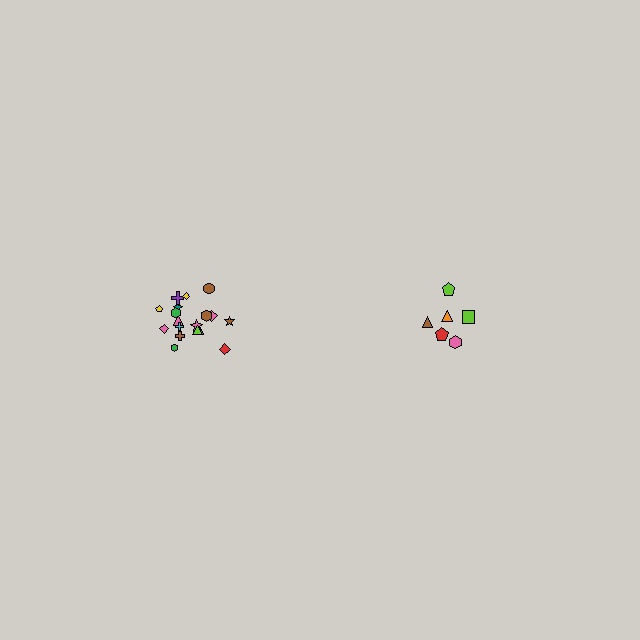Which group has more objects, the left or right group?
The left group.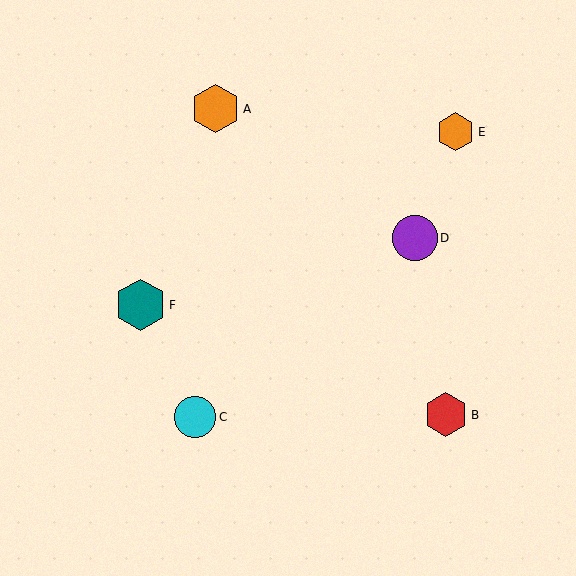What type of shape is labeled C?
Shape C is a cyan circle.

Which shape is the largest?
The teal hexagon (labeled F) is the largest.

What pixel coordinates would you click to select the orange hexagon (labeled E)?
Click at (456, 132) to select the orange hexagon E.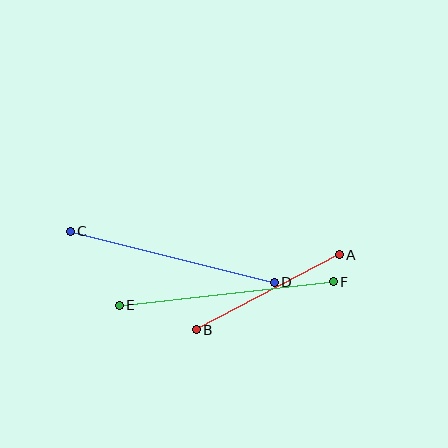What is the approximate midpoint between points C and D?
The midpoint is at approximately (172, 257) pixels.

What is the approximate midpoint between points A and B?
The midpoint is at approximately (268, 292) pixels.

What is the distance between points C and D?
The distance is approximately 210 pixels.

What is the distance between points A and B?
The distance is approximately 162 pixels.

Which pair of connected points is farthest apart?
Points E and F are farthest apart.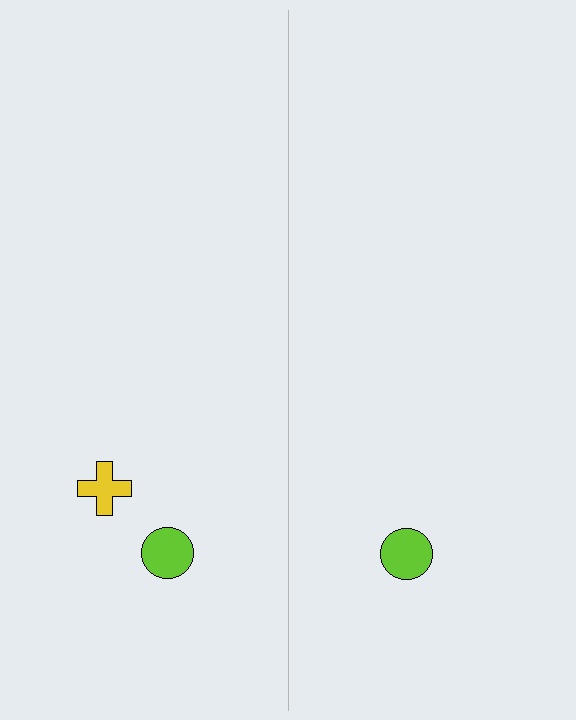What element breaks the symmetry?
A yellow cross is missing from the right side.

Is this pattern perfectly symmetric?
No, the pattern is not perfectly symmetric. A yellow cross is missing from the right side.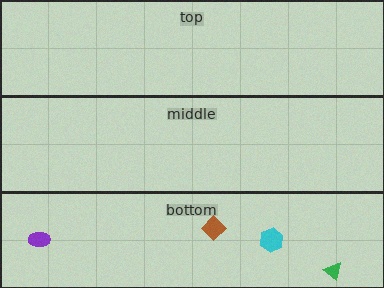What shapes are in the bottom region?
The cyan hexagon, the brown diamond, the purple ellipse, the green triangle.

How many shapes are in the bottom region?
4.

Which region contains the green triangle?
The bottom region.